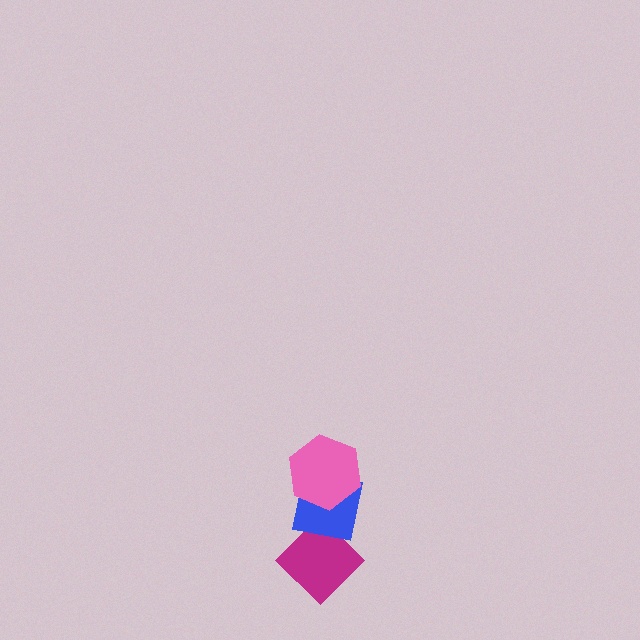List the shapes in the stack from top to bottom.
From top to bottom: the pink hexagon, the blue square, the magenta diamond.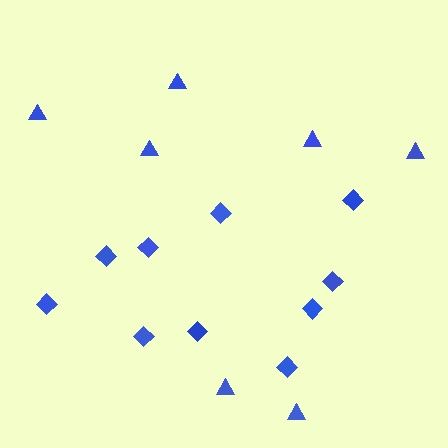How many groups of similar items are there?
There are 2 groups: one group of diamonds (10) and one group of triangles (7).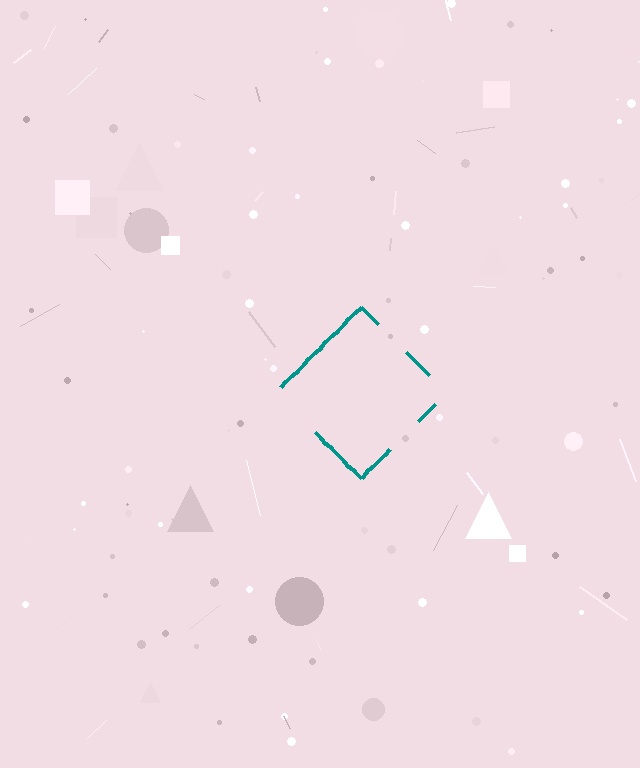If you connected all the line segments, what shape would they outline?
They would outline a diamond.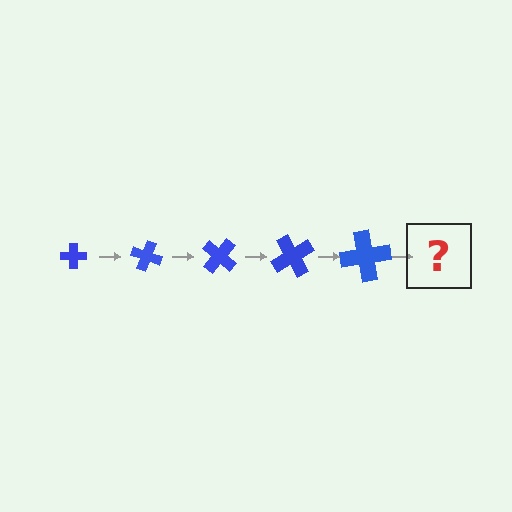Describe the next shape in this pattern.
It should be a cross, larger than the previous one and rotated 100 degrees from the start.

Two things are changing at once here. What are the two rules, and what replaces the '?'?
The two rules are that the cross grows larger each step and it rotates 20 degrees each step. The '?' should be a cross, larger than the previous one and rotated 100 degrees from the start.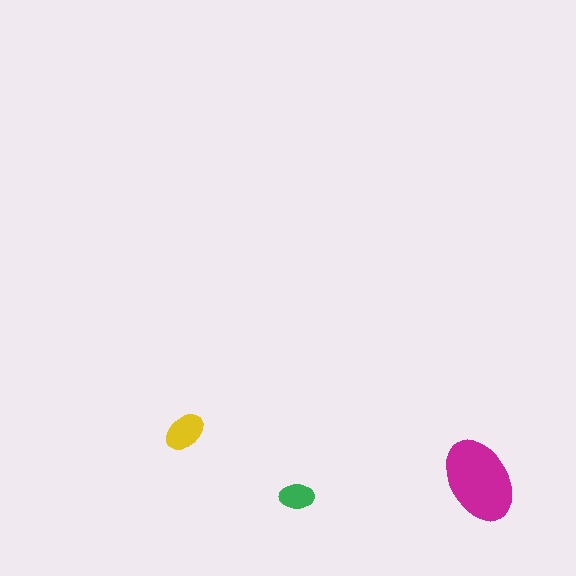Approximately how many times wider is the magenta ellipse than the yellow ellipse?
About 2 times wider.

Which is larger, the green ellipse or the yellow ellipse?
The yellow one.